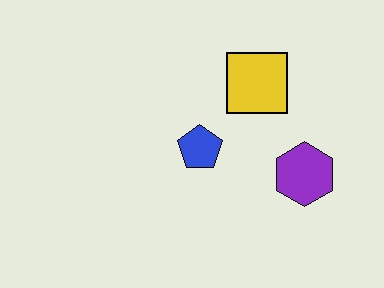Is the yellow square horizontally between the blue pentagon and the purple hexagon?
Yes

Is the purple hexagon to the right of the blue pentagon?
Yes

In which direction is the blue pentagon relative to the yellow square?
The blue pentagon is below the yellow square.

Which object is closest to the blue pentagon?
The yellow square is closest to the blue pentagon.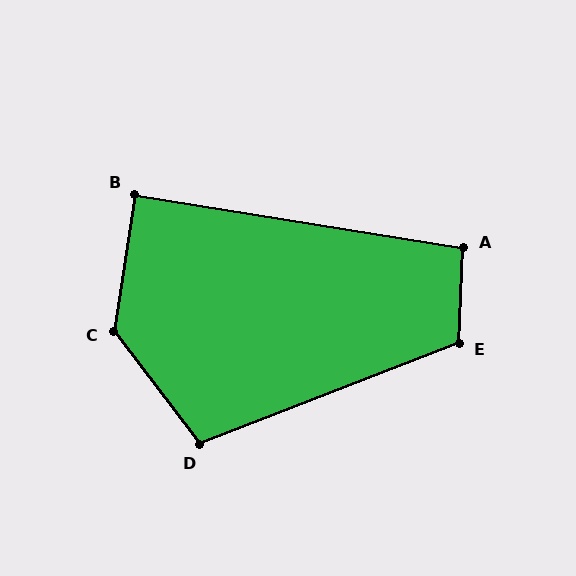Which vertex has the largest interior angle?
C, at approximately 134 degrees.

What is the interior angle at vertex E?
Approximately 114 degrees (obtuse).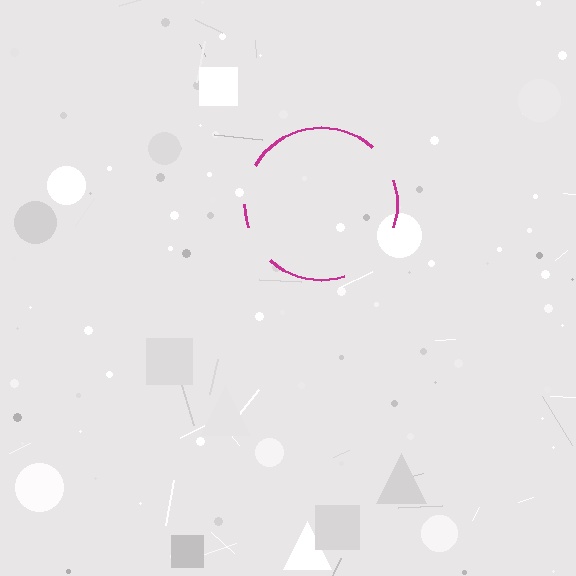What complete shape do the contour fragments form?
The contour fragments form a circle.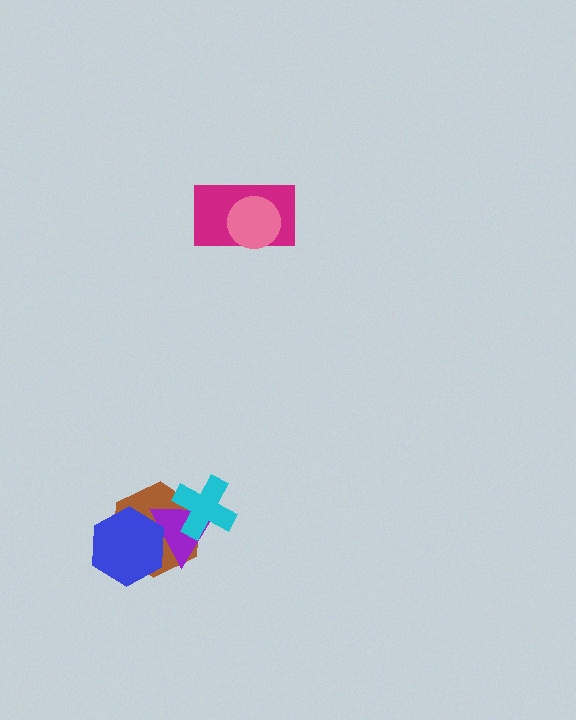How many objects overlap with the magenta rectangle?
1 object overlaps with the magenta rectangle.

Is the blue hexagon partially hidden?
No, no other shape covers it.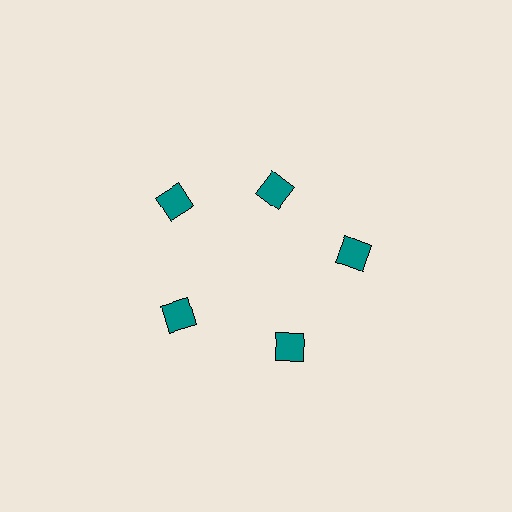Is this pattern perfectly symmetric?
No. The 5 teal squares are arranged in a ring, but one element near the 1 o'clock position is pulled inward toward the center, breaking the 5-fold rotational symmetry.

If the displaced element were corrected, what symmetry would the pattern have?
It would have 5-fold rotational symmetry — the pattern would map onto itself every 72 degrees.